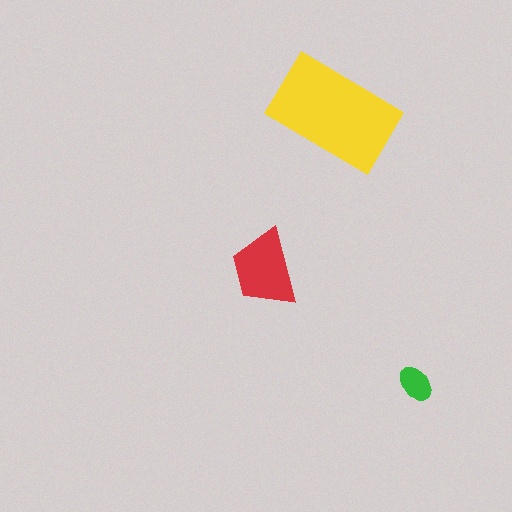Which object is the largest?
The yellow rectangle.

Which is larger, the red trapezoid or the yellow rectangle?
The yellow rectangle.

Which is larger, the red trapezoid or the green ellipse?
The red trapezoid.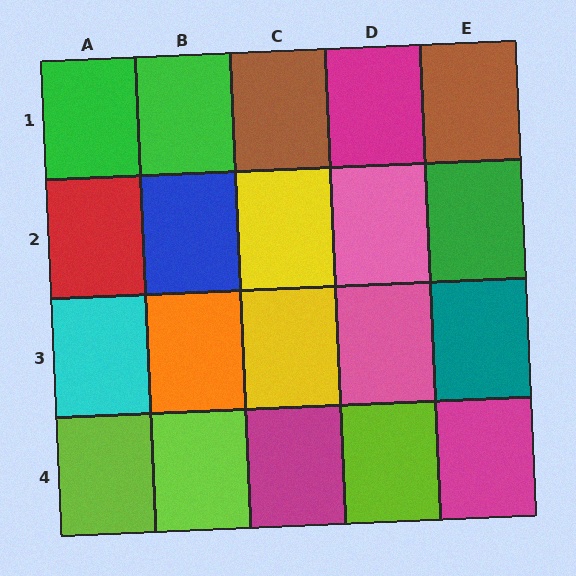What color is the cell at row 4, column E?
Magenta.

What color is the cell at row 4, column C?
Magenta.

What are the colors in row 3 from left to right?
Cyan, orange, yellow, pink, teal.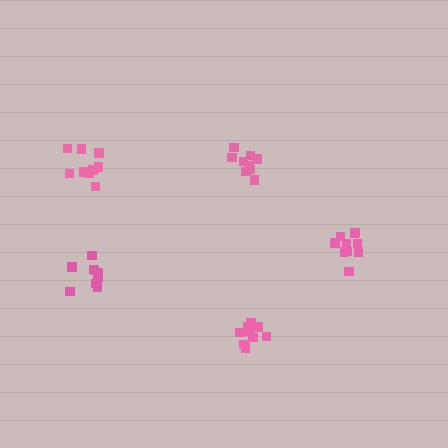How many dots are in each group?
Group 1: 9 dots, Group 2: 9 dots, Group 3: 9 dots, Group 4: 9 dots, Group 5: 9 dots (45 total).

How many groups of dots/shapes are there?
There are 5 groups.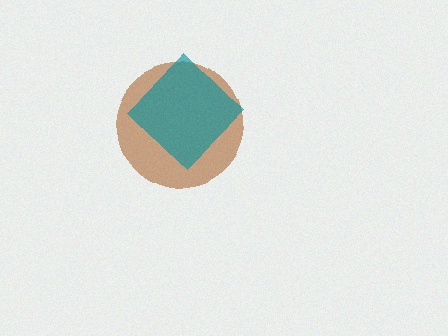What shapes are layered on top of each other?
The layered shapes are: a brown circle, a teal diamond.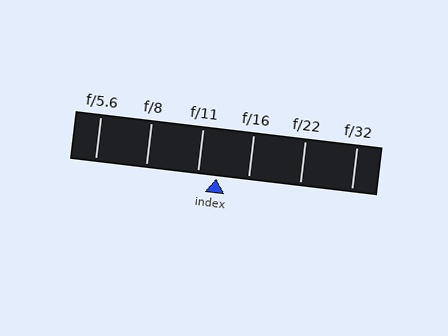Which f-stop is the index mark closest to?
The index mark is closest to f/11.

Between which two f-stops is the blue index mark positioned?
The index mark is between f/11 and f/16.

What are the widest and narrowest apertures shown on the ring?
The widest aperture shown is f/5.6 and the narrowest is f/32.